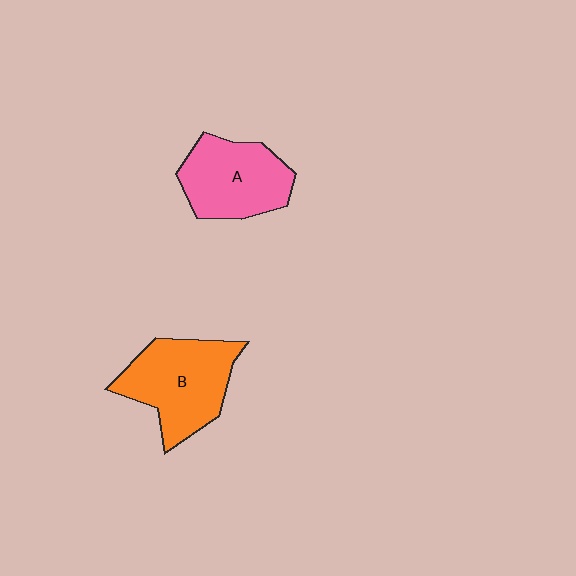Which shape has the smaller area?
Shape A (pink).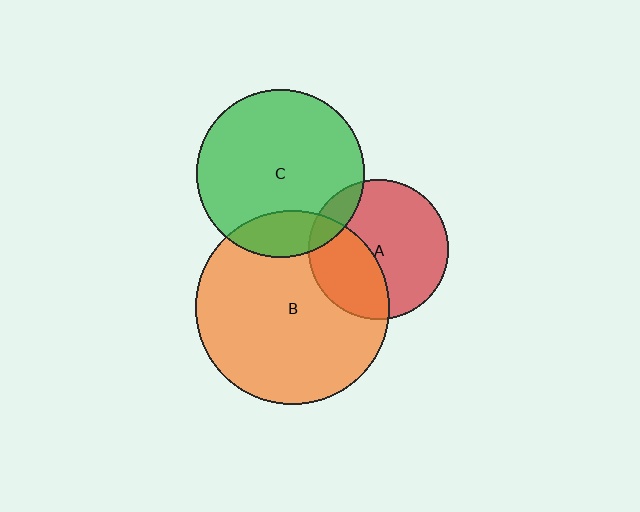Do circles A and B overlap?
Yes.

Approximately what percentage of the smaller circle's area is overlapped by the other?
Approximately 35%.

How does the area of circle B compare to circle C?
Approximately 1.3 times.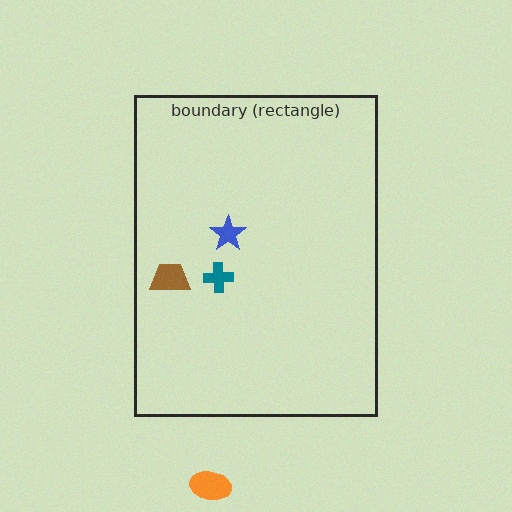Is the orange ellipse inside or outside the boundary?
Outside.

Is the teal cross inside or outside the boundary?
Inside.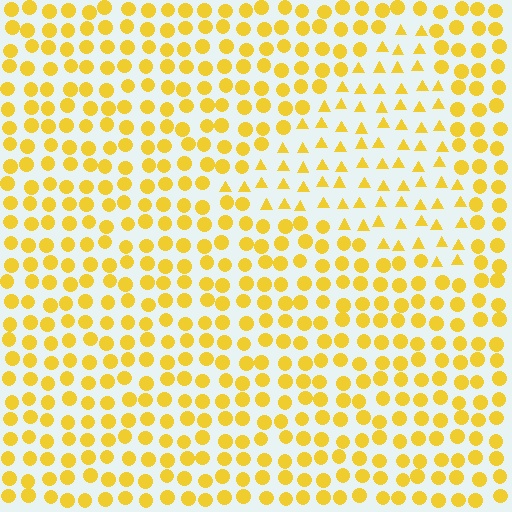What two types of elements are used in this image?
The image uses triangles inside the triangle region and circles outside it.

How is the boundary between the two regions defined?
The boundary is defined by a change in element shape: triangles inside vs. circles outside. All elements share the same color and spacing.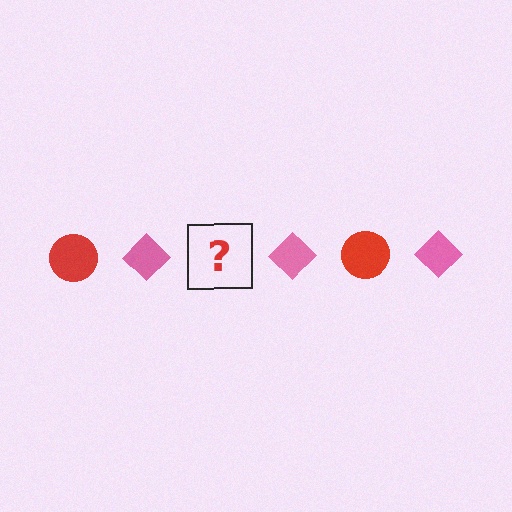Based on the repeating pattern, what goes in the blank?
The blank should be a red circle.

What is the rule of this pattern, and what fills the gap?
The rule is that the pattern alternates between red circle and pink diamond. The gap should be filled with a red circle.